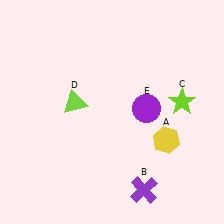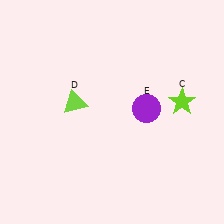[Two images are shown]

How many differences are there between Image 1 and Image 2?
There are 2 differences between the two images.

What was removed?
The yellow hexagon (A), the purple cross (B) were removed in Image 2.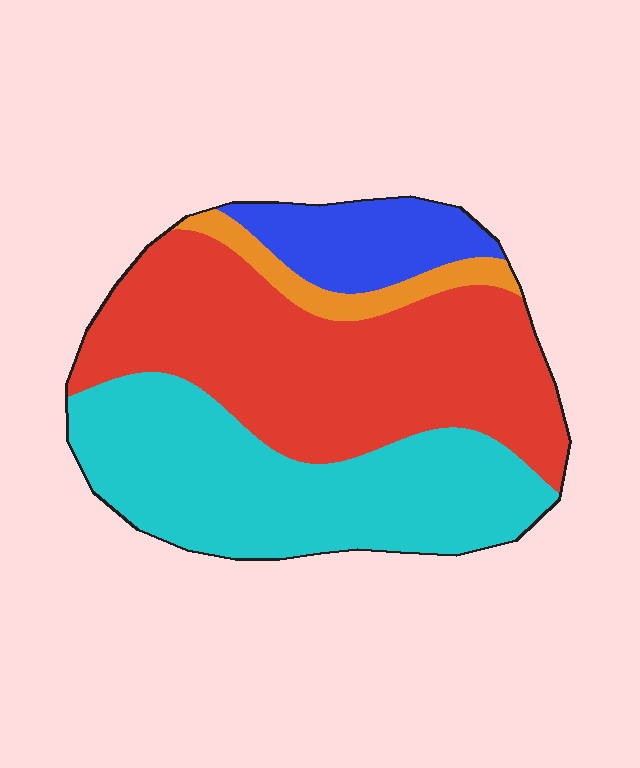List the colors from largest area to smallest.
From largest to smallest: red, cyan, blue, orange.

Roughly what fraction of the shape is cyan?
Cyan covers 37% of the shape.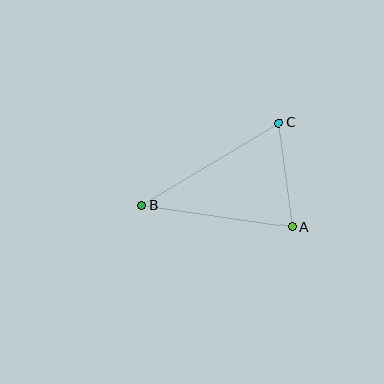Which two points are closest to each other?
Points A and C are closest to each other.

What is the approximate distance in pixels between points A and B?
The distance between A and B is approximately 152 pixels.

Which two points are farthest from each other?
Points B and C are farthest from each other.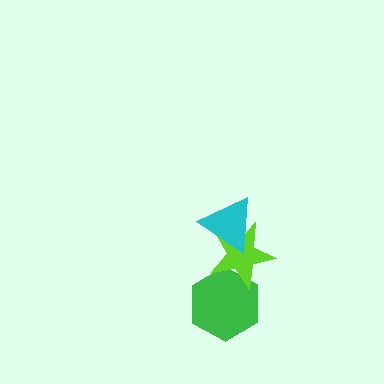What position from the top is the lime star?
The lime star is 2nd from the top.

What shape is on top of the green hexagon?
The lime star is on top of the green hexagon.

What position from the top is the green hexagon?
The green hexagon is 3rd from the top.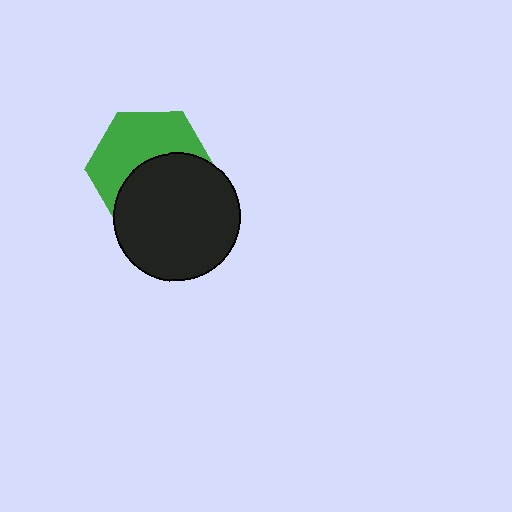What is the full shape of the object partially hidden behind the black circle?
The partially hidden object is a green hexagon.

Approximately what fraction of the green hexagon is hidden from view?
Roughly 50% of the green hexagon is hidden behind the black circle.